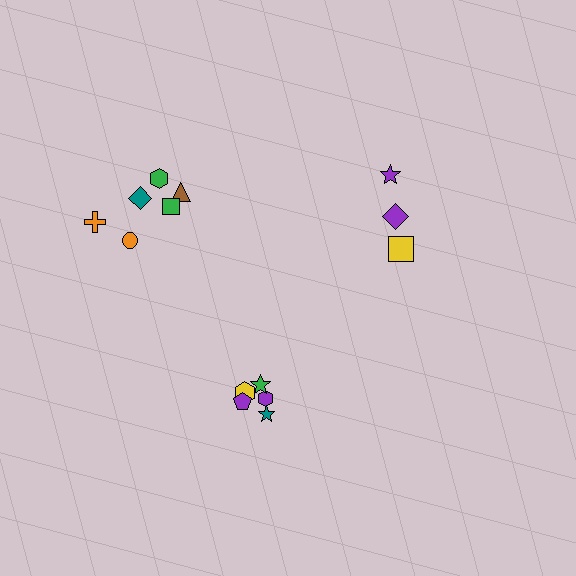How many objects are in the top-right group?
There are 3 objects.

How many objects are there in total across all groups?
There are 14 objects.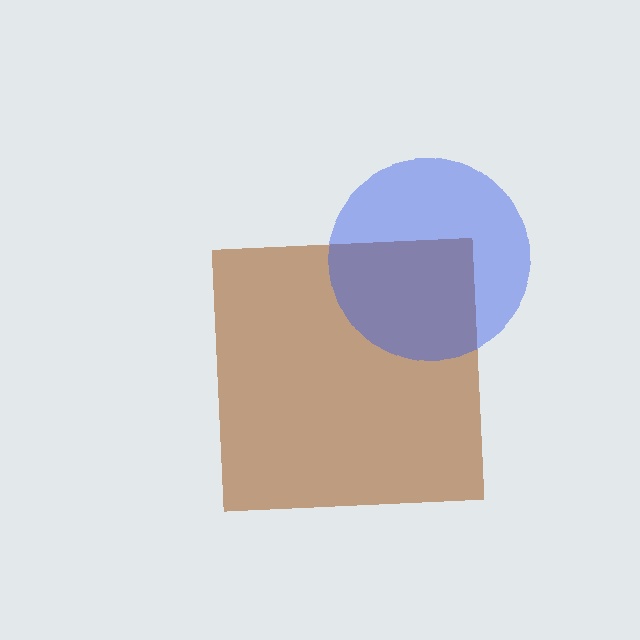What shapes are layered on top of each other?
The layered shapes are: a brown square, a blue circle.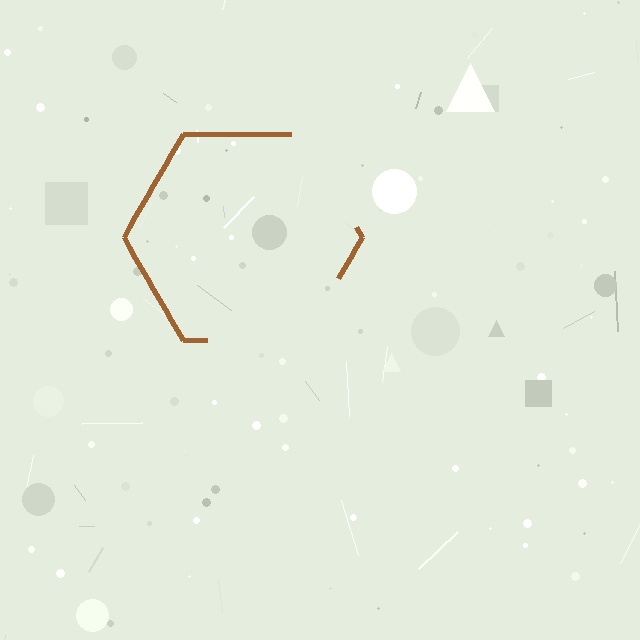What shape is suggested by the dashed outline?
The dashed outline suggests a hexagon.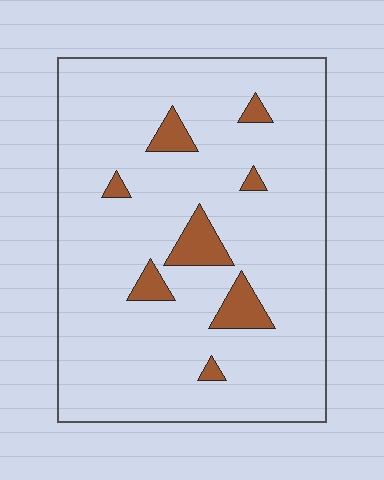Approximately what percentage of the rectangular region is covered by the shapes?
Approximately 10%.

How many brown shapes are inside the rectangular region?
8.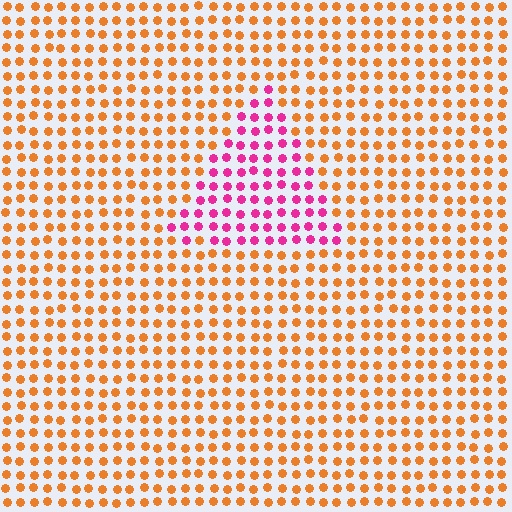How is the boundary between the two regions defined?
The boundary is defined purely by a slight shift in hue (about 63 degrees). Spacing, size, and orientation are identical on both sides.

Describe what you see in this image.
The image is filled with small orange elements in a uniform arrangement. A triangle-shaped region is visible where the elements are tinted to a slightly different hue, forming a subtle color boundary.